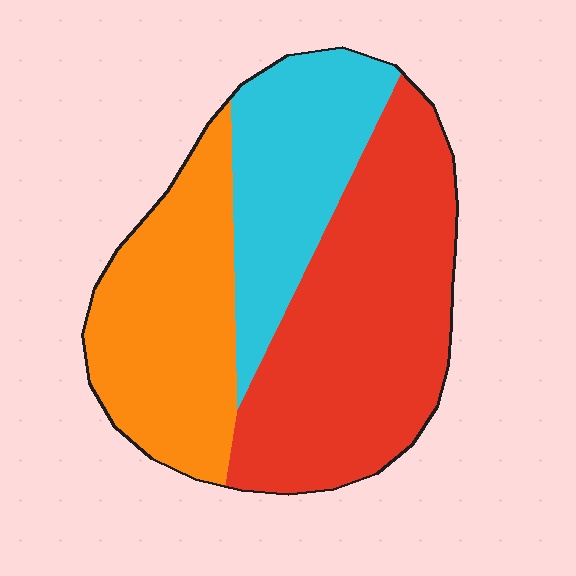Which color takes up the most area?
Red, at roughly 45%.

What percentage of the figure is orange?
Orange covers around 30% of the figure.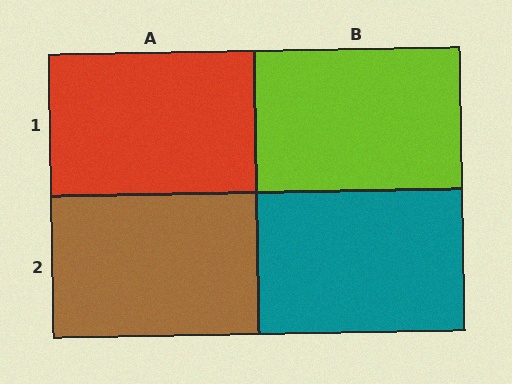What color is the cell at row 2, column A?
Brown.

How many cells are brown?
1 cell is brown.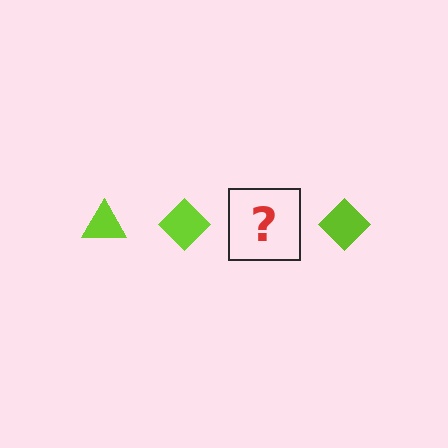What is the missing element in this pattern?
The missing element is a lime triangle.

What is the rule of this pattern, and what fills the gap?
The rule is that the pattern cycles through triangle, diamond shapes in lime. The gap should be filled with a lime triangle.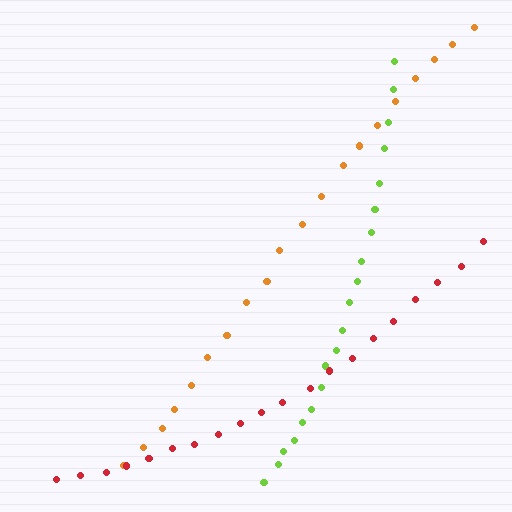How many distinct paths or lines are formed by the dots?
There are 3 distinct paths.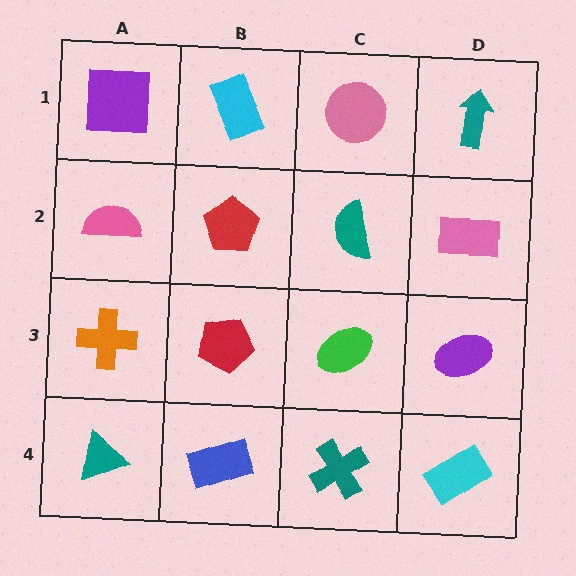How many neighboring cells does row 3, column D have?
3.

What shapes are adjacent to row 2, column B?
A cyan rectangle (row 1, column B), a red pentagon (row 3, column B), a pink semicircle (row 2, column A), a teal semicircle (row 2, column C).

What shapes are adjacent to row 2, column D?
A teal arrow (row 1, column D), a purple ellipse (row 3, column D), a teal semicircle (row 2, column C).